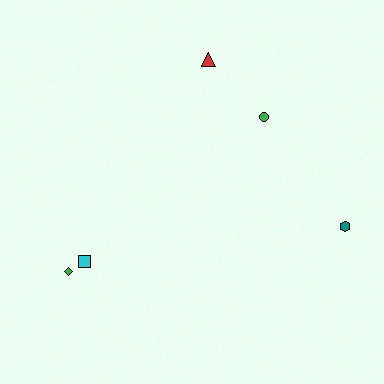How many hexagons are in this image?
There is 1 hexagon.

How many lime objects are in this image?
There are no lime objects.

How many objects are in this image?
There are 5 objects.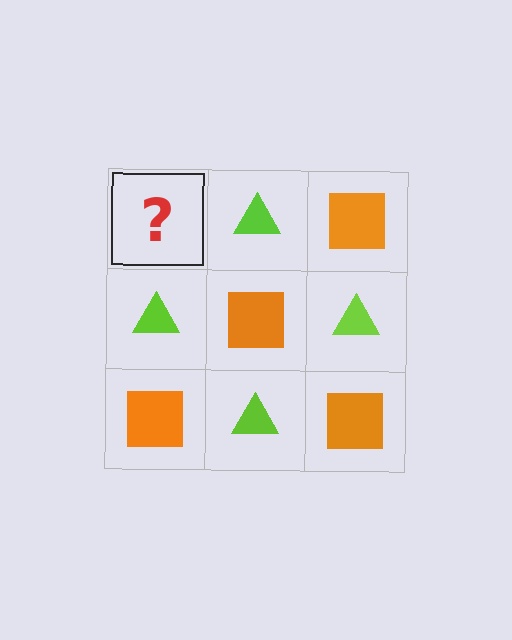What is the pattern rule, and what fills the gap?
The rule is that it alternates orange square and lime triangle in a checkerboard pattern. The gap should be filled with an orange square.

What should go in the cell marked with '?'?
The missing cell should contain an orange square.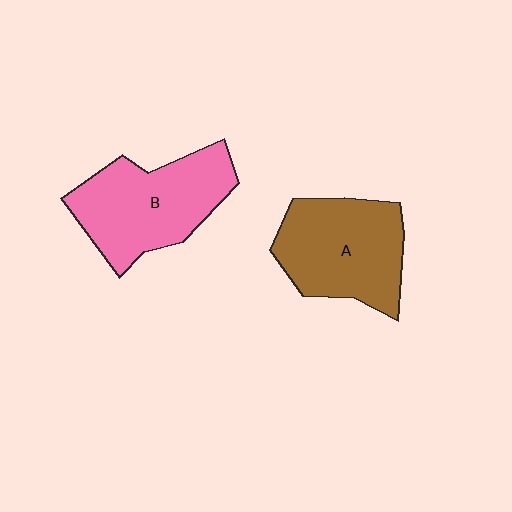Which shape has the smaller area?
Shape A (brown).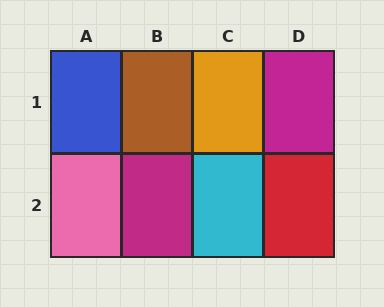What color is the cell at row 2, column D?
Red.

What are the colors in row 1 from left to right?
Blue, brown, orange, magenta.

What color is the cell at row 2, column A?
Pink.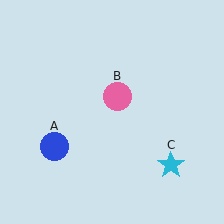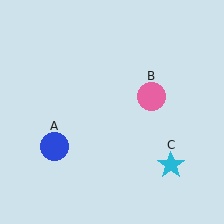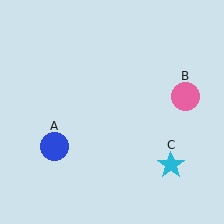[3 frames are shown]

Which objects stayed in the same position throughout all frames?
Blue circle (object A) and cyan star (object C) remained stationary.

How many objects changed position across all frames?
1 object changed position: pink circle (object B).